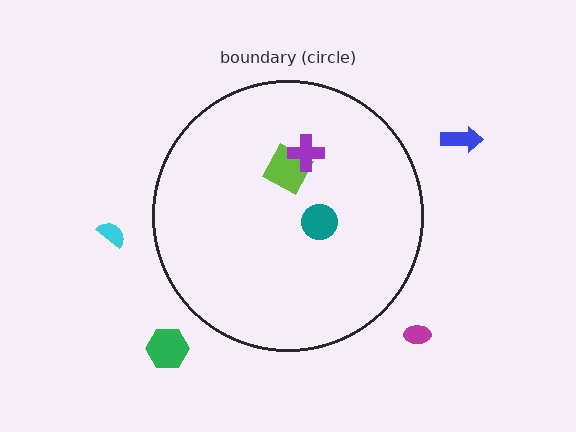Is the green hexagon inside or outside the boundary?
Outside.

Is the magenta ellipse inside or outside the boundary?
Outside.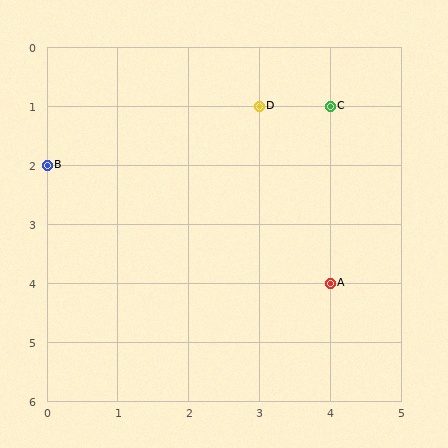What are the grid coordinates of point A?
Point A is at grid coordinates (4, 4).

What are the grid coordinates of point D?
Point D is at grid coordinates (3, 1).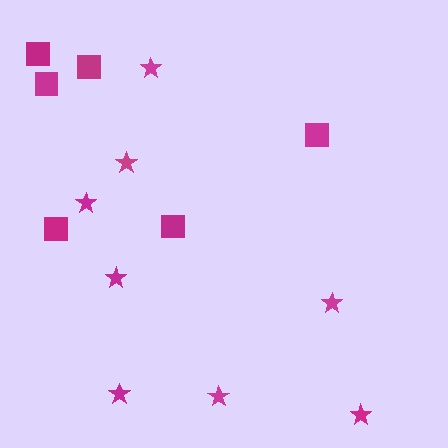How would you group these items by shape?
There are 2 groups: one group of squares (6) and one group of stars (8).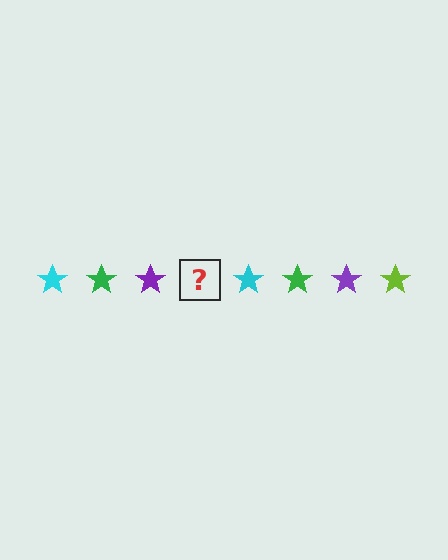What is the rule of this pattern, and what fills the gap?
The rule is that the pattern cycles through cyan, green, purple, lime stars. The gap should be filled with a lime star.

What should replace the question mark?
The question mark should be replaced with a lime star.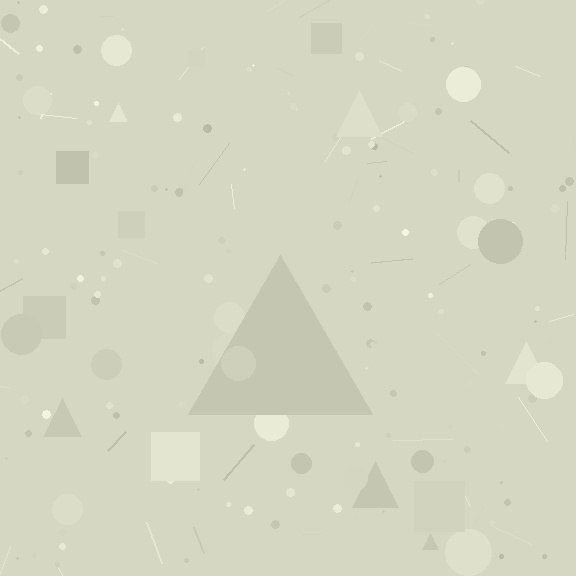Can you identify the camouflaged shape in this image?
The camouflaged shape is a triangle.